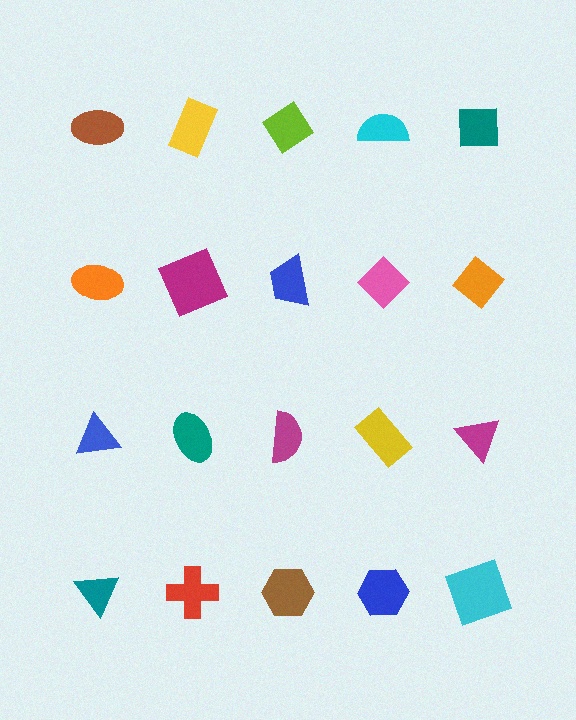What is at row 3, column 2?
A teal ellipse.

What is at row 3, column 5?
A magenta triangle.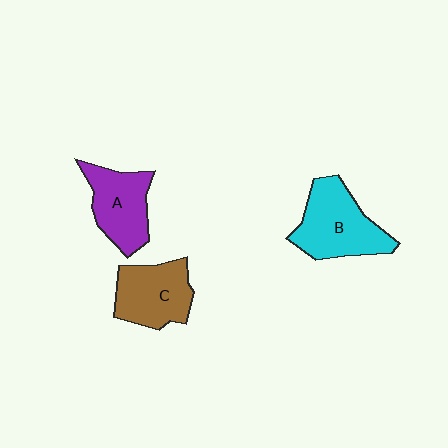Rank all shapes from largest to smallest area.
From largest to smallest: B (cyan), C (brown), A (purple).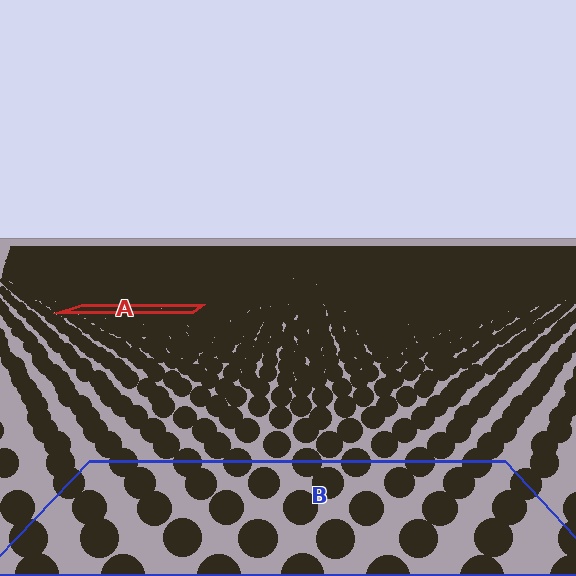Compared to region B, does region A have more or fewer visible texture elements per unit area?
Region A has more texture elements per unit area — they are packed more densely because it is farther away.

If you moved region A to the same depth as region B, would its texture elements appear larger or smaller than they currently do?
They would appear larger. At a closer depth, the same texture elements are projected at a bigger on-screen size.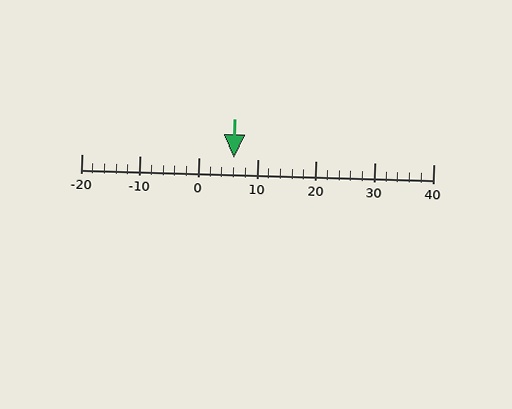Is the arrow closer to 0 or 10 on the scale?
The arrow is closer to 10.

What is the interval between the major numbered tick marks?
The major tick marks are spaced 10 units apart.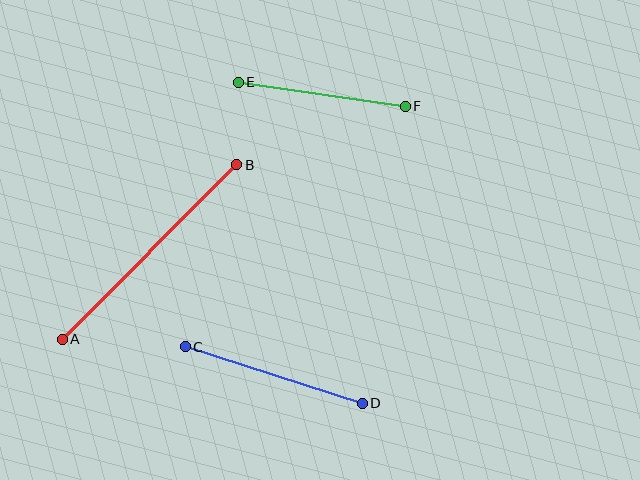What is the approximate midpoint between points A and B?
The midpoint is at approximately (149, 252) pixels.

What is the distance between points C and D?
The distance is approximately 186 pixels.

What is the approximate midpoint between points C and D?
The midpoint is at approximately (274, 375) pixels.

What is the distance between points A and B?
The distance is approximately 247 pixels.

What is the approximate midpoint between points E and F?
The midpoint is at approximately (322, 94) pixels.